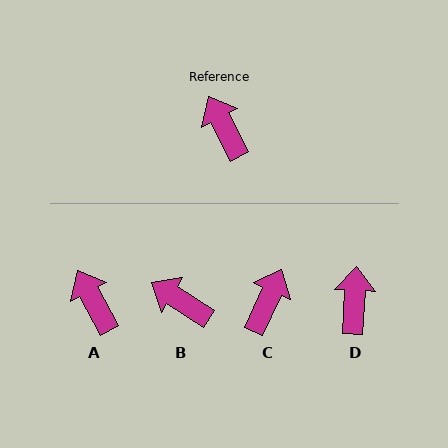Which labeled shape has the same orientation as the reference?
A.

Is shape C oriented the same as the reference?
No, it is off by about 53 degrees.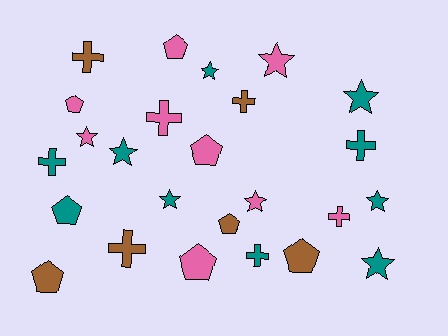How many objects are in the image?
There are 25 objects.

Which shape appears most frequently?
Star, with 9 objects.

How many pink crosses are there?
There are 2 pink crosses.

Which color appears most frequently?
Teal, with 10 objects.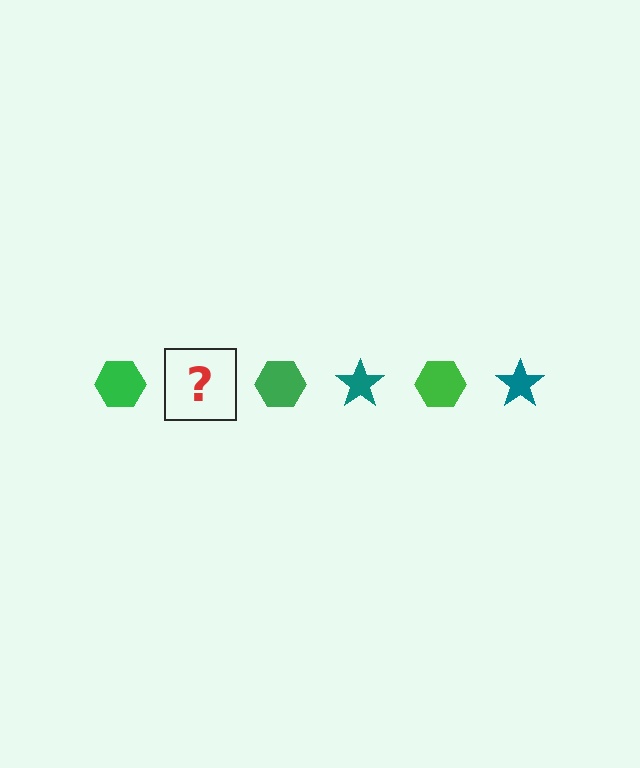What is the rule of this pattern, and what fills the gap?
The rule is that the pattern alternates between green hexagon and teal star. The gap should be filled with a teal star.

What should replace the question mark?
The question mark should be replaced with a teal star.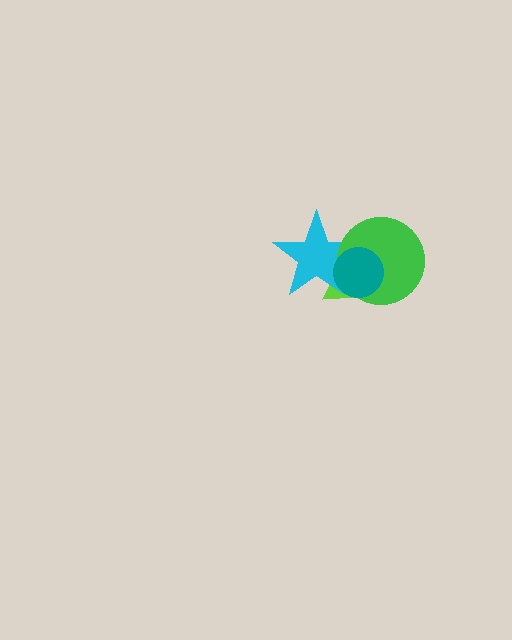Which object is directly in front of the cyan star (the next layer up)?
The green circle is directly in front of the cyan star.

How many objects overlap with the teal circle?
3 objects overlap with the teal circle.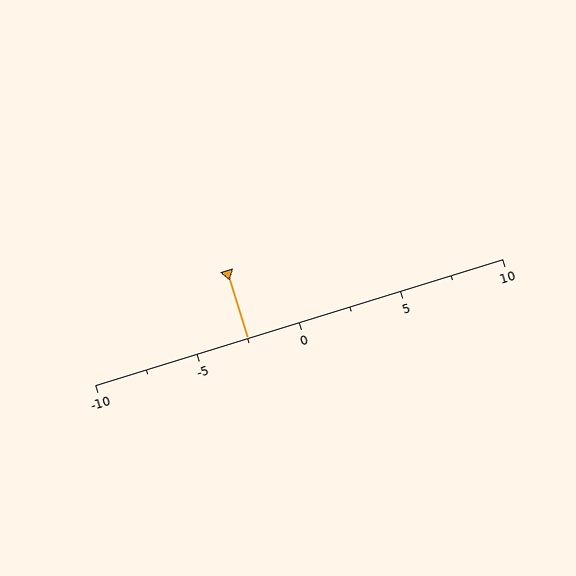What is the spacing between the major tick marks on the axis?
The major ticks are spaced 5 apart.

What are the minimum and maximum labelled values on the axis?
The axis runs from -10 to 10.